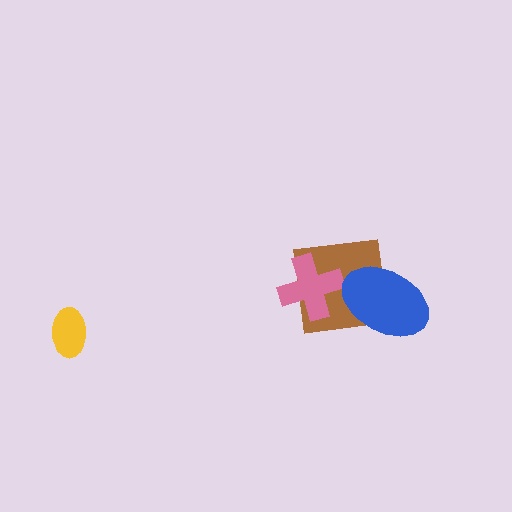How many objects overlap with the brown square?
2 objects overlap with the brown square.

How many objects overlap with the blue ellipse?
1 object overlaps with the blue ellipse.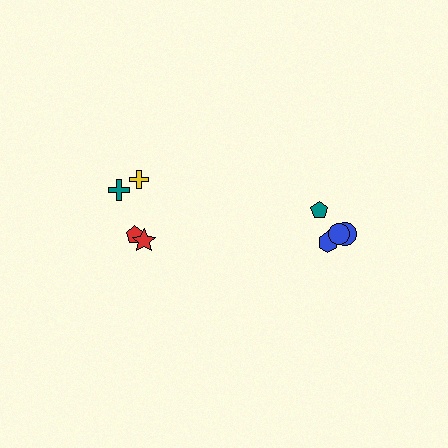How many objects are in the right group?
There are 6 objects.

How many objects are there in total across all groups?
There are 10 objects.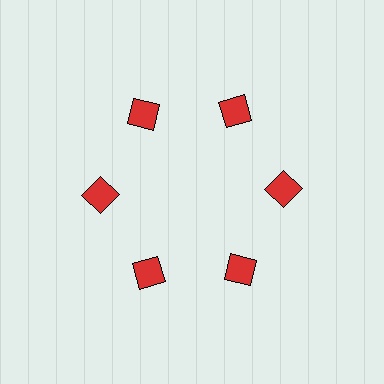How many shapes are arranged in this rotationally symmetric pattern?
There are 6 shapes, arranged in 6 groups of 1.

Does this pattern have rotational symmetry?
Yes, this pattern has 6-fold rotational symmetry. It looks the same after rotating 60 degrees around the center.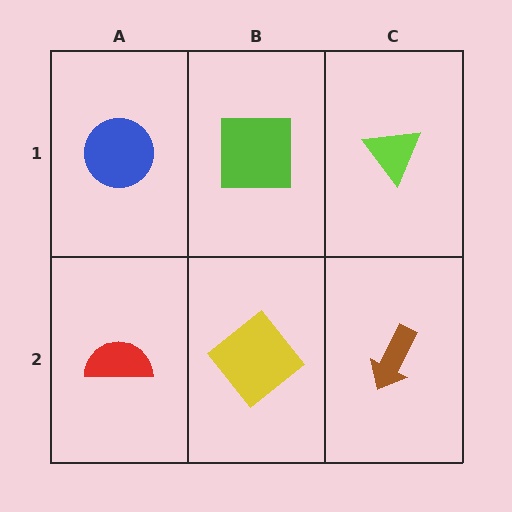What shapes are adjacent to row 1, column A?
A red semicircle (row 2, column A), a lime square (row 1, column B).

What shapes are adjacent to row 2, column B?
A lime square (row 1, column B), a red semicircle (row 2, column A), a brown arrow (row 2, column C).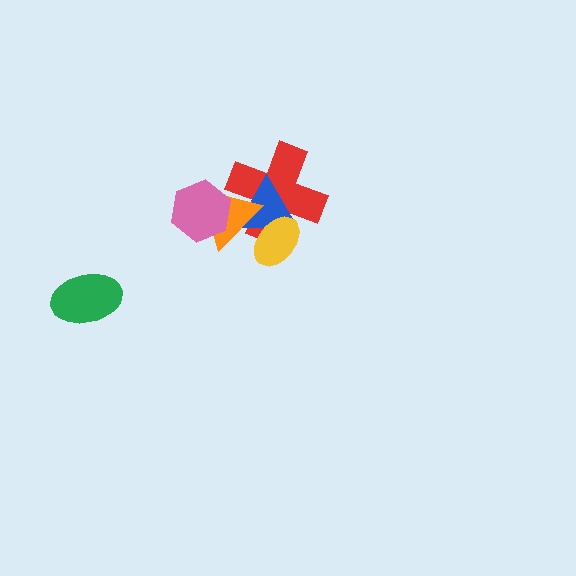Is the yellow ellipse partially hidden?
Yes, it is partially covered by another shape.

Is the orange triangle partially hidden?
Yes, it is partially covered by another shape.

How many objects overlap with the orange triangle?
4 objects overlap with the orange triangle.